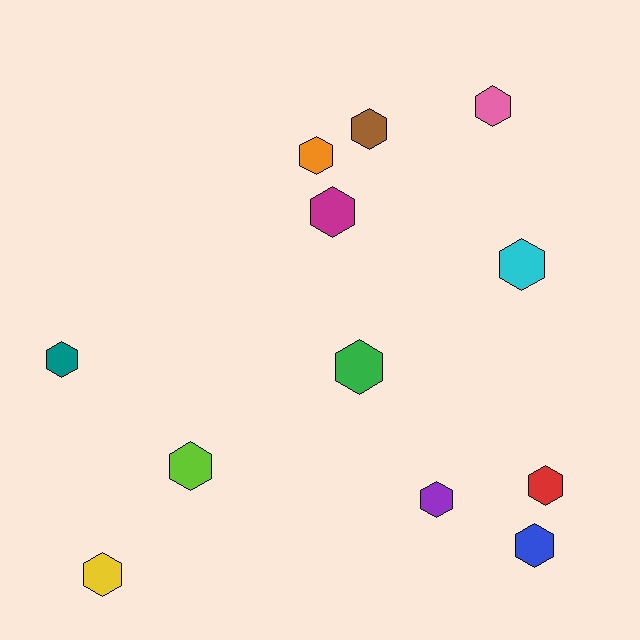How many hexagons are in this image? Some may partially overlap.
There are 12 hexagons.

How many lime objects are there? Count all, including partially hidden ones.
There is 1 lime object.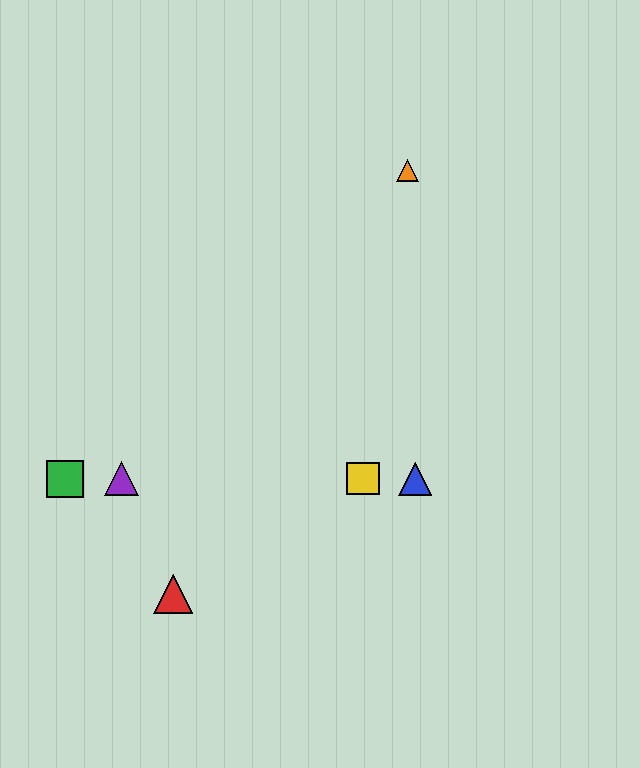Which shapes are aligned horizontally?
The blue triangle, the green square, the yellow square, the purple triangle are aligned horizontally.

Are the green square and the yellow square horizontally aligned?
Yes, both are at y≈479.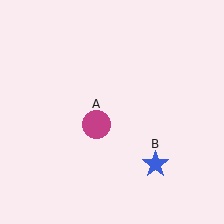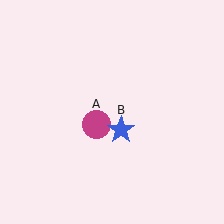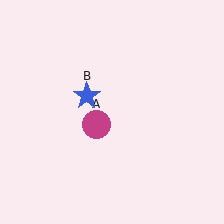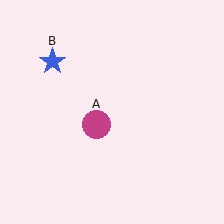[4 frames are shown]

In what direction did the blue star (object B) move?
The blue star (object B) moved up and to the left.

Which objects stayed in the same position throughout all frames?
Magenta circle (object A) remained stationary.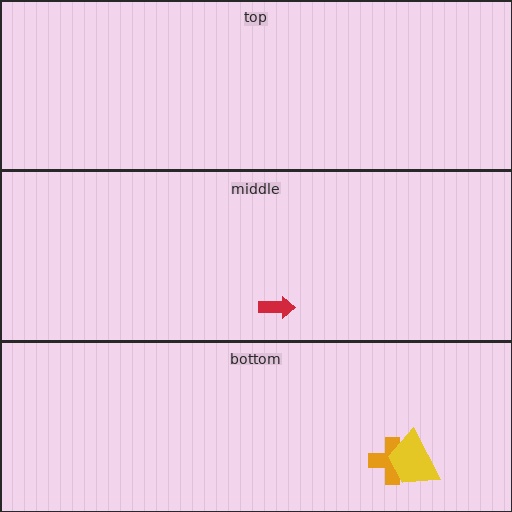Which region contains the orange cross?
The bottom region.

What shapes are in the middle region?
The red arrow.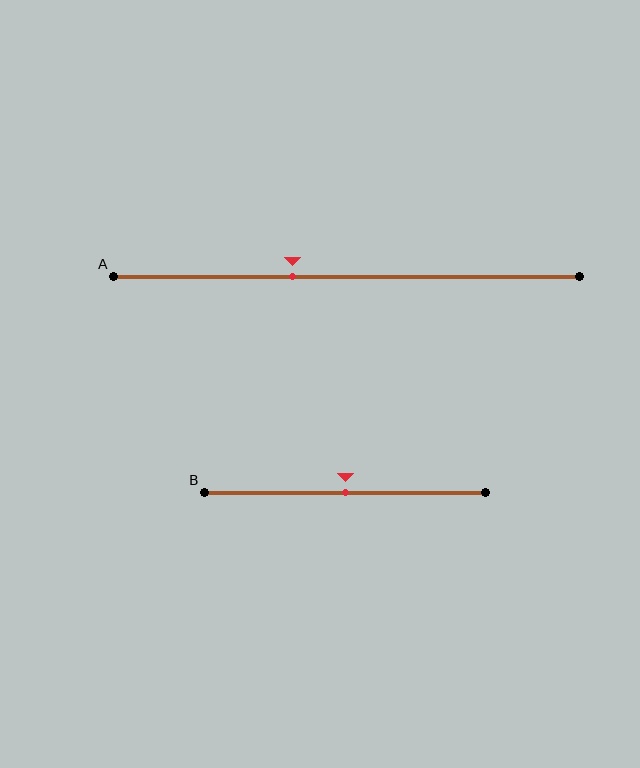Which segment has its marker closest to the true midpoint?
Segment B has its marker closest to the true midpoint.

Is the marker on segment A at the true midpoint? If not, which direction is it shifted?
No, the marker on segment A is shifted to the left by about 12% of the segment length.